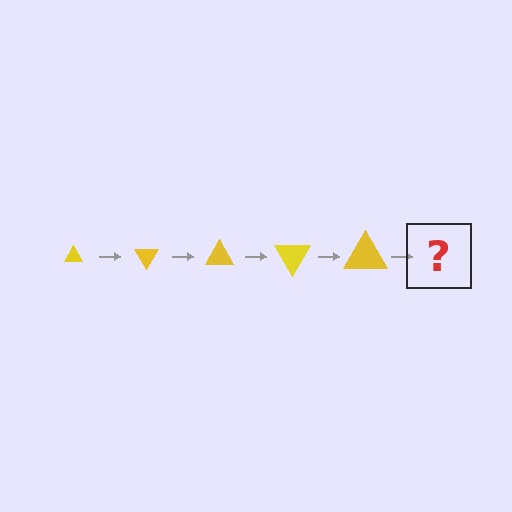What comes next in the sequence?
The next element should be a triangle, larger than the previous one and rotated 300 degrees from the start.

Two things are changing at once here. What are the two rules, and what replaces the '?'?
The two rules are that the triangle grows larger each step and it rotates 60 degrees each step. The '?' should be a triangle, larger than the previous one and rotated 300 degrees from the start.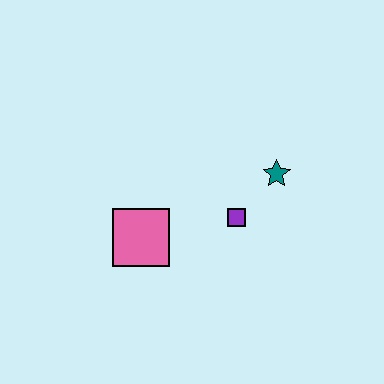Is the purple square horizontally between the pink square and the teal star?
Yes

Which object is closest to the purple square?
The teal star is closest to the purple square.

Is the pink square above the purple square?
No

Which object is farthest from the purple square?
The pink square is farthest from the purple square.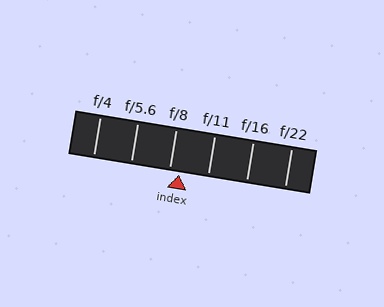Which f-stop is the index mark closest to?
The index mark is closest to f/8.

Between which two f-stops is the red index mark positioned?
The index mark is between f/8 and f/11.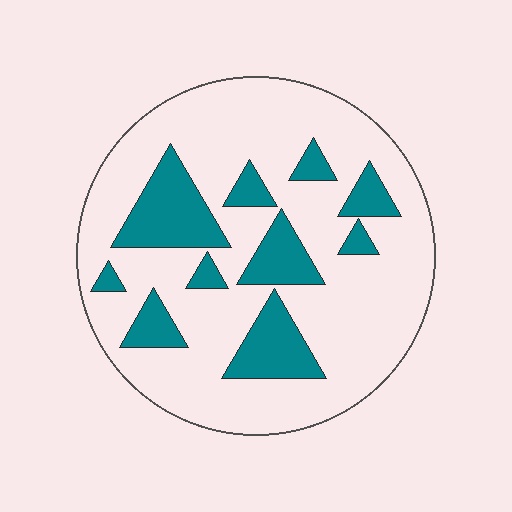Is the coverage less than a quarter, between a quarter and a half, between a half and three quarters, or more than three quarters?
Less than a quarter.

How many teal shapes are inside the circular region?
10.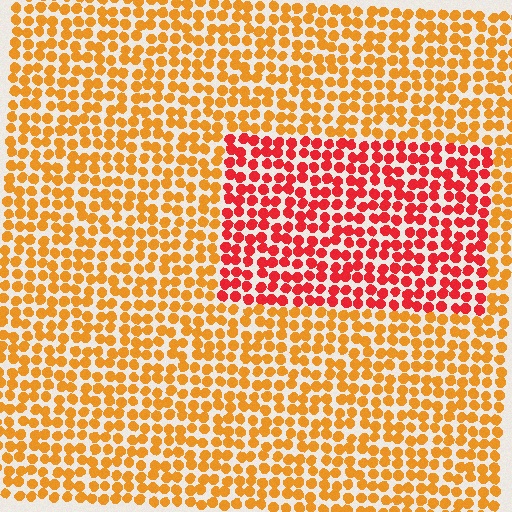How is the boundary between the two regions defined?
The boundary is defined purely by a slight shift in hue (about 39 degrees). Spacing, size, and orientation are identical on both sides.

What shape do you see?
I see a rectangle.